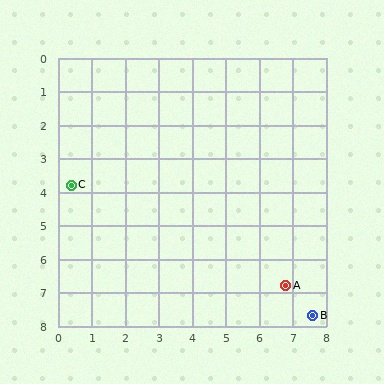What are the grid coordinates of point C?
Point C is at approximately (0.4, 3.8).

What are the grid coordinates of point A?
Point A is at approximately (6.8, 6.8).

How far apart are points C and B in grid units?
Points C and B are about 8.2 grid units apart.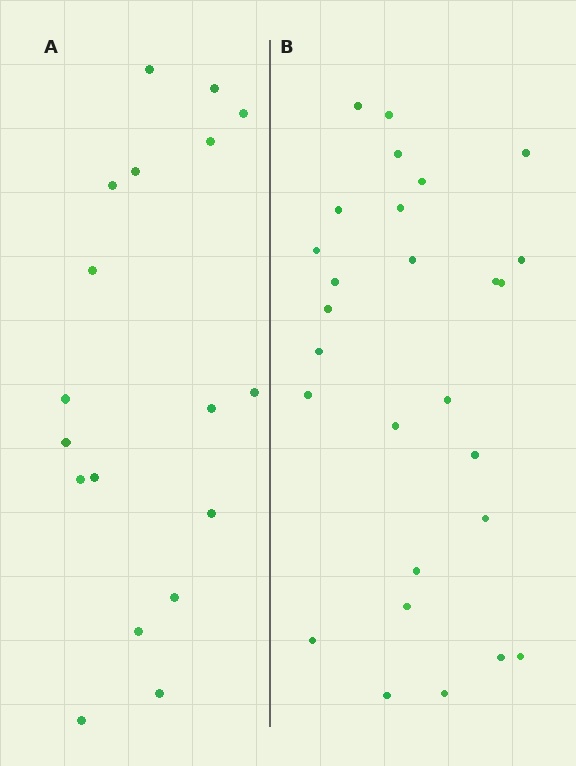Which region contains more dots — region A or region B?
Region B (the right region) has more dots.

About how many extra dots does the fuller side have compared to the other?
Region B has roughly 8 or so more dots than region A.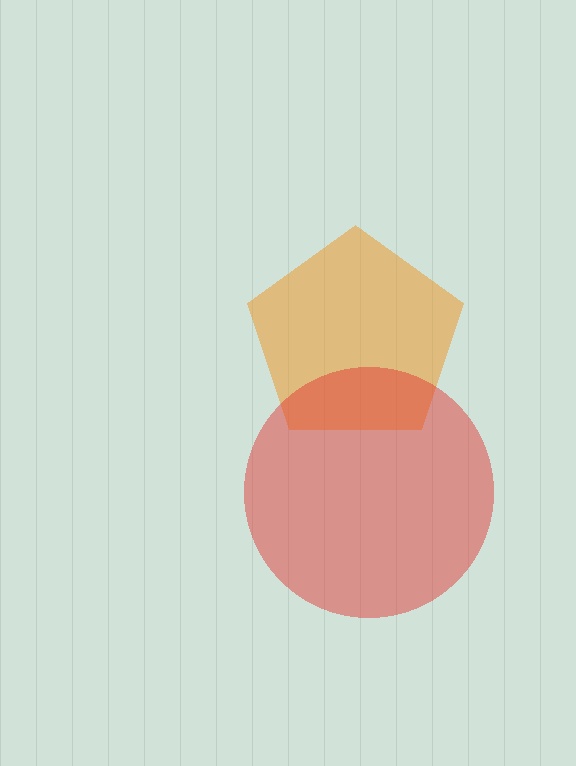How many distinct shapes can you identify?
There are 2 distinct shapes: an orange pentagon, a red circle.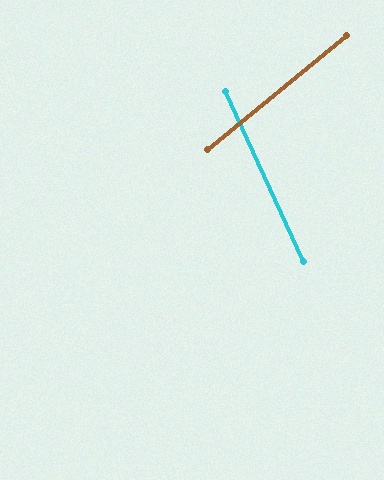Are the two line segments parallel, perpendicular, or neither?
Neither parallel nor perpendicular — they differ by about 75°.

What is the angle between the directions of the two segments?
Approximately 75 degrees.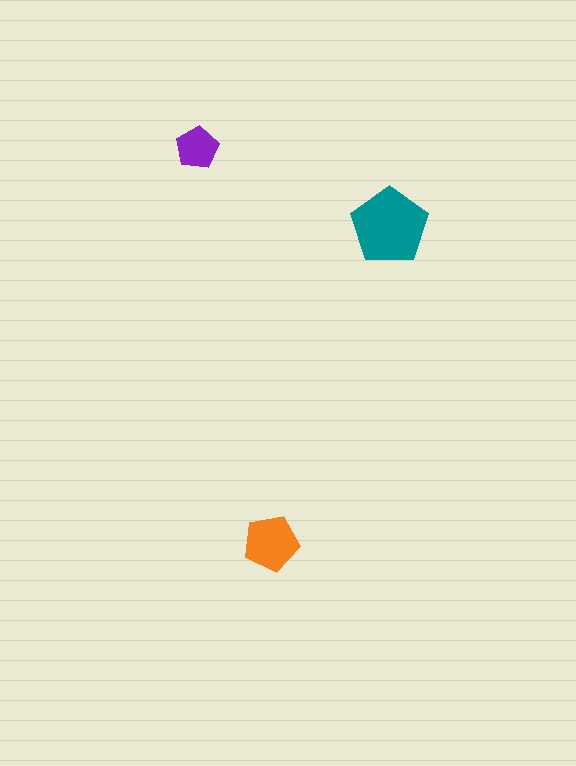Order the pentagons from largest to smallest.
the teal one, the orange one, the purple one.